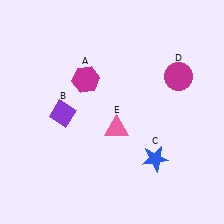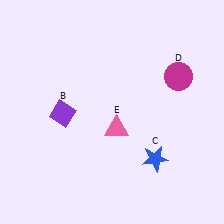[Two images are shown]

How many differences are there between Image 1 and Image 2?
There is 1 difference between the two images.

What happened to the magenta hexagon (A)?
The magenta hexagon (A) was removed in Image 2. It was in the top-left area of Image 1.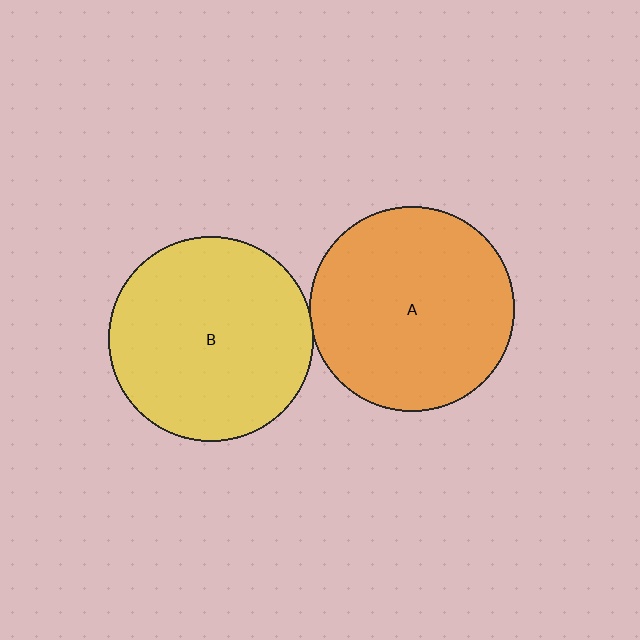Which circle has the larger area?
Circle A (orange).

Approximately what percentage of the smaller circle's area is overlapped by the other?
Approximately 5%.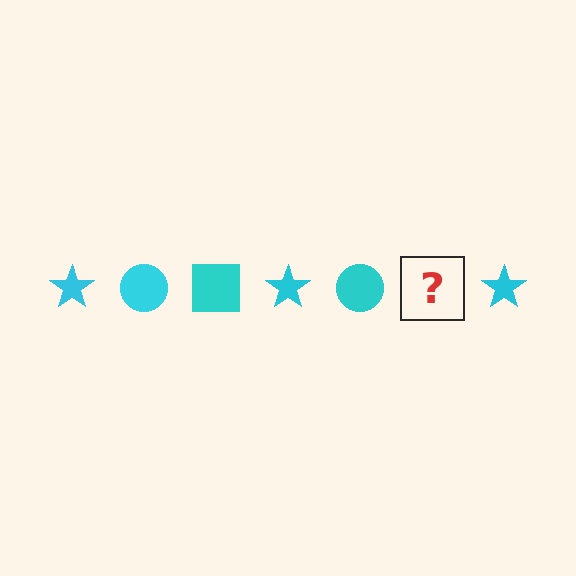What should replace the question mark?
The question mark should be replaced with a cyan square.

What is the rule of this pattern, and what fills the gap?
The rule is that the pattern cycles through star, circle, square shapes in cyan. The gap should be filled with a cyan square.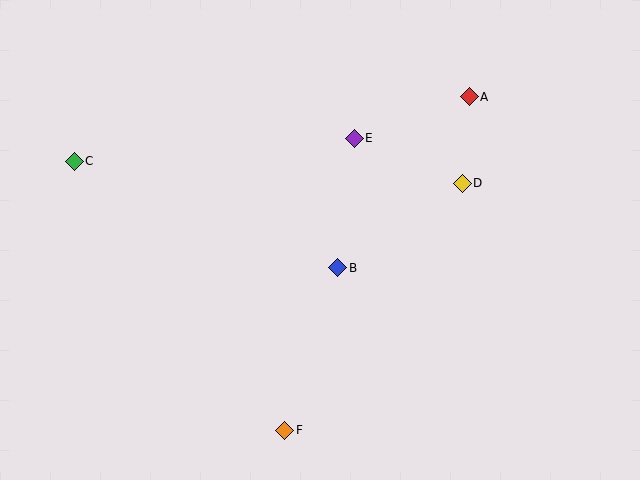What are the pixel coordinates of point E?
Point E is at (354, 138).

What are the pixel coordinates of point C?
Point C is at (74, 161).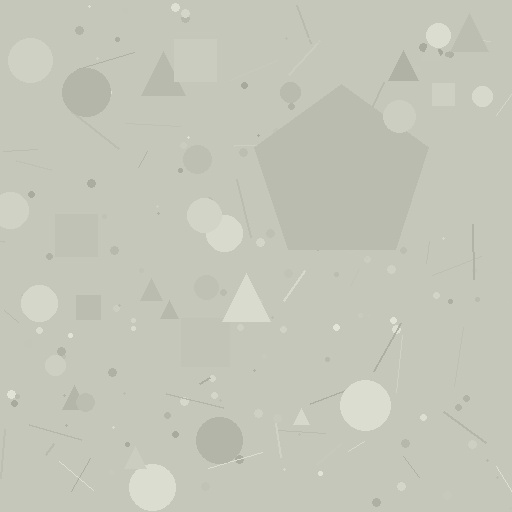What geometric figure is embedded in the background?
A pentagon is embedded in the background.